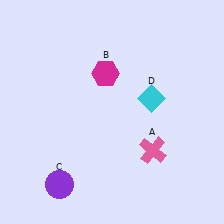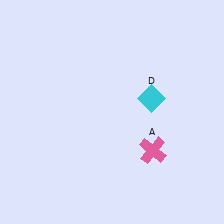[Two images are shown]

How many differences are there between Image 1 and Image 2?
There are 2 differences between the two images.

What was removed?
The magenta hexagon (B), the purple circle (C) were removed in Image 2.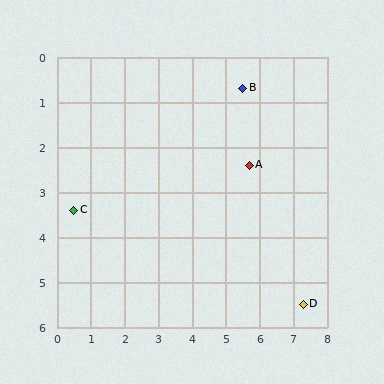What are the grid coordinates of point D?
Point D is at approximately (7.3, 5.5).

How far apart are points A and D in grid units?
Points A and D are about 3.5 grid units apart.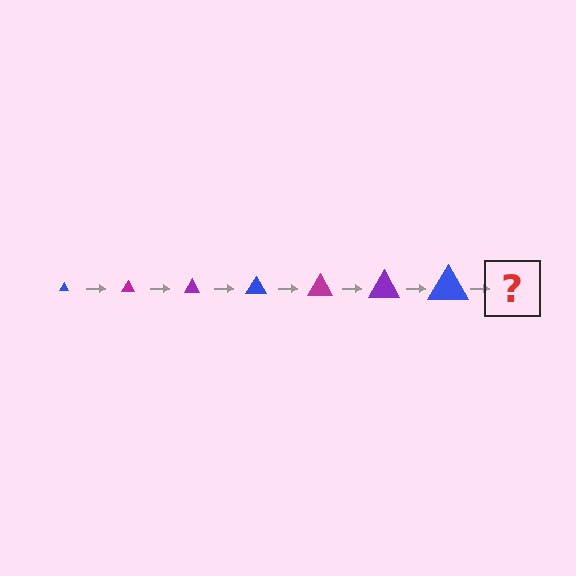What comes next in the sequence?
The next element should be a magenta triangle, larger than the previous one.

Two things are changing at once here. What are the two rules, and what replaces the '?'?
The two rules are that the triangle grows larger each step and the color cycles through blue, magenta, and purple. The '?' should be a magenta triangle, larger than the previous one.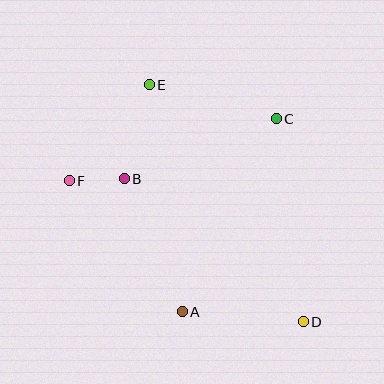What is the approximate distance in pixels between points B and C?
The distance between B and C is approximately 164 pixels.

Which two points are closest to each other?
Points B and F are closest to each other.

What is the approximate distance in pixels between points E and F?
The distance between E and F is approximately 125 pixels.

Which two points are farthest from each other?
Points D and E are farthest from each other.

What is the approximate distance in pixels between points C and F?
The distance between C and F is approximately 216 pixels.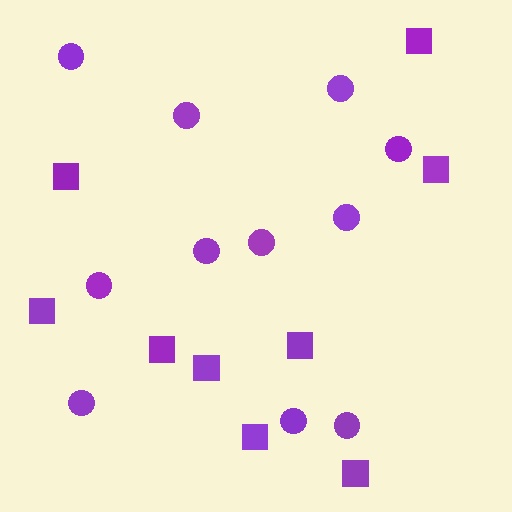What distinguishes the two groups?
There are 2 groups: one group of squares (9) and one group of circles (11).